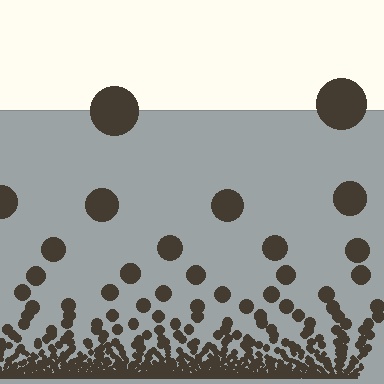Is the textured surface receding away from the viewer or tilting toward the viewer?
The surface appears to tilt toward the viewer. Texture elements get larger and sparser toward the top.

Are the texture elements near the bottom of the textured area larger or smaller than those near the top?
Smaller. The gradient is inverted — elements near the bottom are smaller and denser.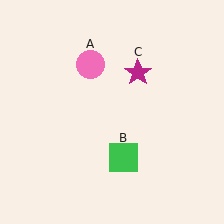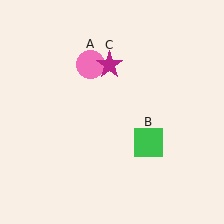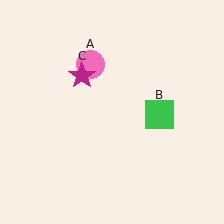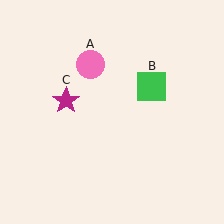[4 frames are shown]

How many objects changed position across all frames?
2 objects changed position: green square (object B), magenta star (object C).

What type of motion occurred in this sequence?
The green square (object B), magenta star (object C) rotated counterclockwise around the center of the scene.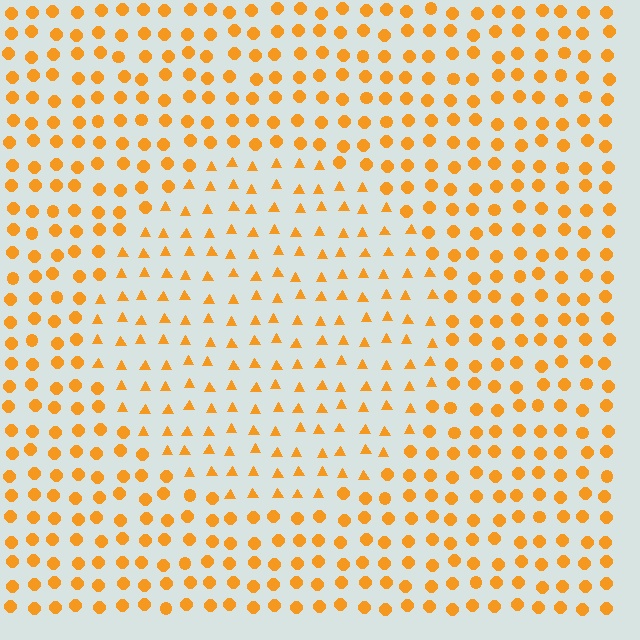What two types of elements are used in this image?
The image uses triangles inside the circle region and circles outside it.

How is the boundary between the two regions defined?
The boundary is defined by a change in element shape: triangles inside vs. circles outside. All elements share the same color and spacing.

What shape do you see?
I see a circle.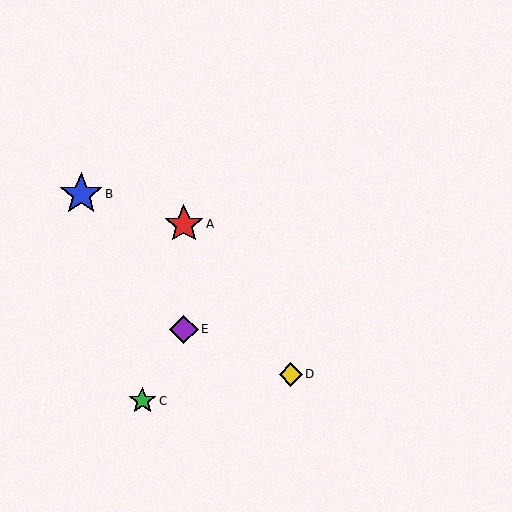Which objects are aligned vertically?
Objects A, E are aligned vertically.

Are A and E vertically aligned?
Yes, both are at x≈184.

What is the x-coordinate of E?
Object E is at x≈184.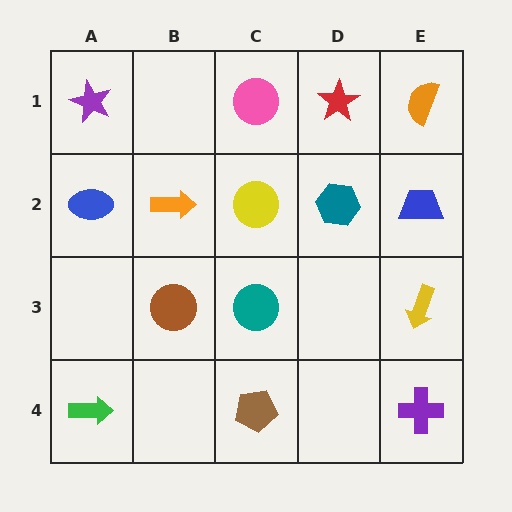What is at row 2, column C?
A yellow circle.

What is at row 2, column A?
A blue ellipse.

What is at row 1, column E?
An orange semicircle.